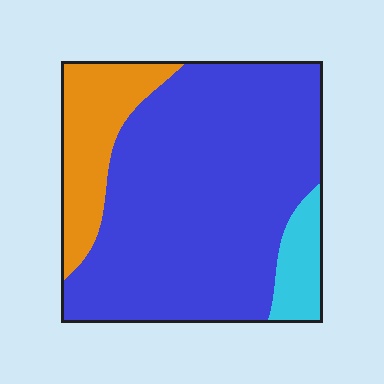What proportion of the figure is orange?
Orange takes up about one sixth (1/6) of the figure.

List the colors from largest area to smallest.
From largest to smallest: blue, orange, cyan.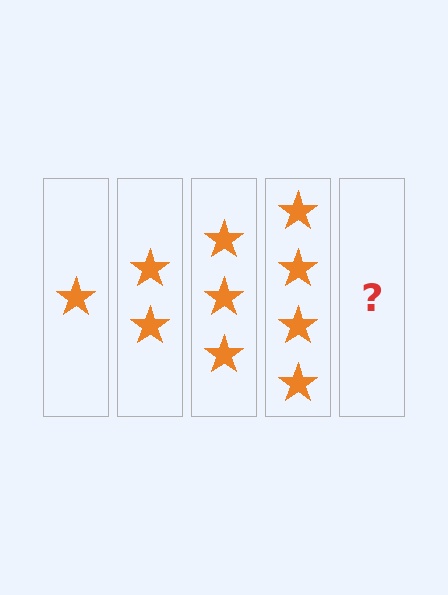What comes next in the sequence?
The next element should be 5 stars.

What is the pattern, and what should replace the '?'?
The pattern is that each step adds one more star. The '?' should be 5 stars.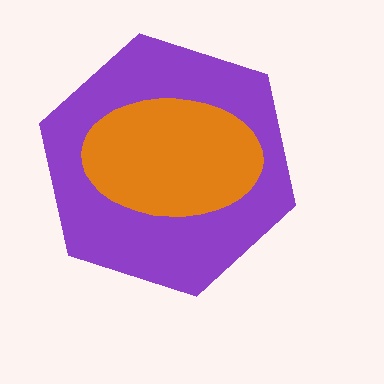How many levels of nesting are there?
2.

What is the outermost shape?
The purple hexagon.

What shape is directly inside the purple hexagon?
The orange ellipse.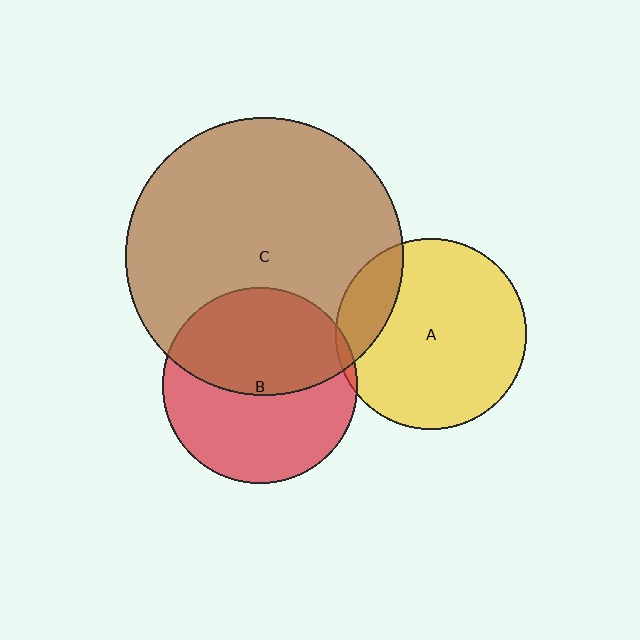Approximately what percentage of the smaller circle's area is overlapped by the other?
Approximately 50%.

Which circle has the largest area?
Circle C (brown).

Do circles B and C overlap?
Yes.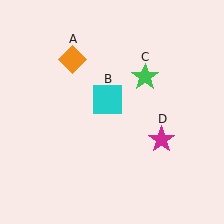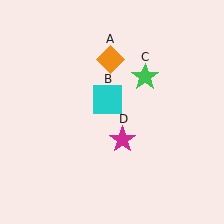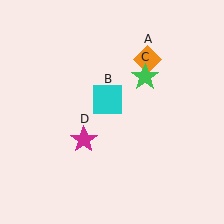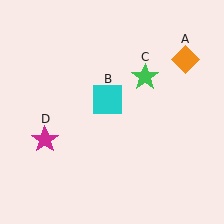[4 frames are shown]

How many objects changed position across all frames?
2 objects changed position: orange diamond (object A), magenta star (object D).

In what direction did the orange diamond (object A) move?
The orange diamond (object A) moved right.